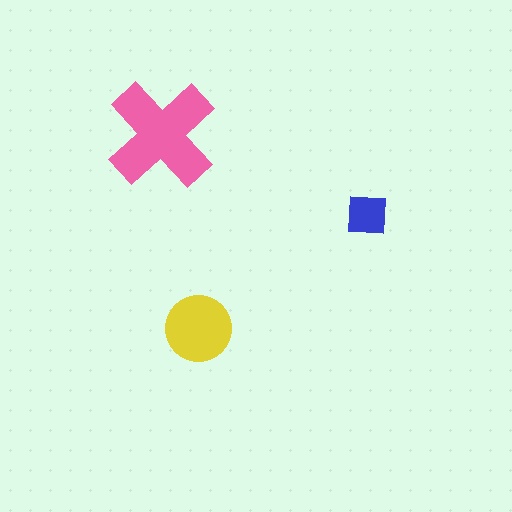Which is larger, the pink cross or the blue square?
The pink cross.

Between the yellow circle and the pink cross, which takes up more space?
The pink cross.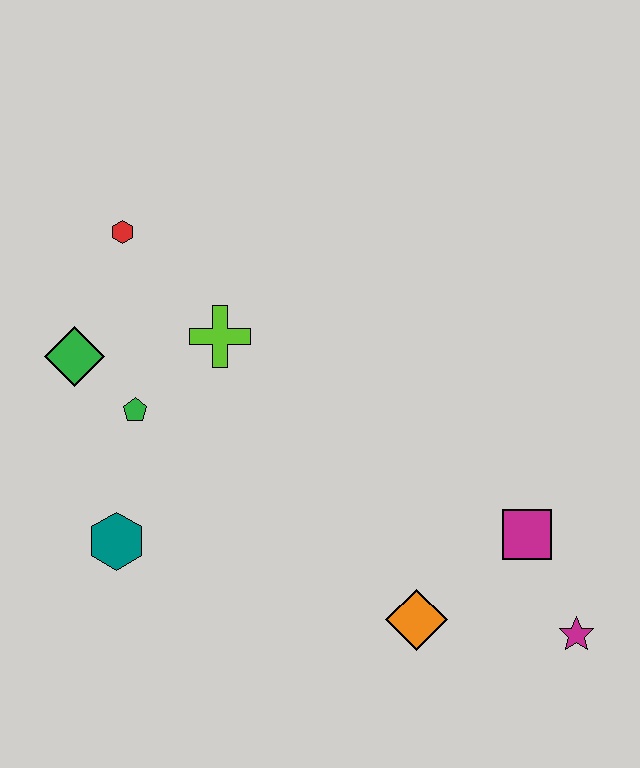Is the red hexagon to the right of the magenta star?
No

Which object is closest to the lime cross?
The green pentagon is closest to the lime cross.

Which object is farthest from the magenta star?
The red hexagon is farthest from the magenta star.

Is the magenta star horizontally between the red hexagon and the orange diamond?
No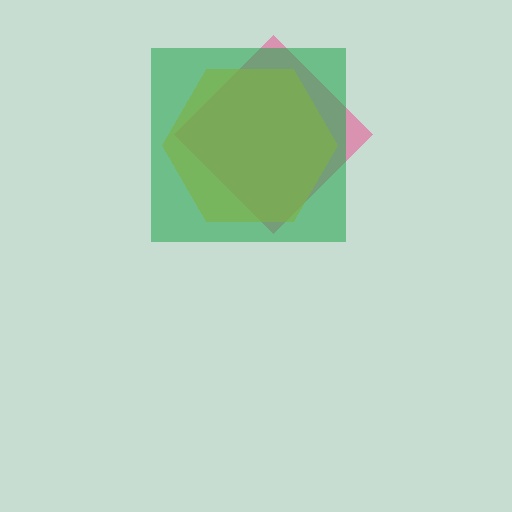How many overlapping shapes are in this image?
There are 3 overlapping shapes in the image.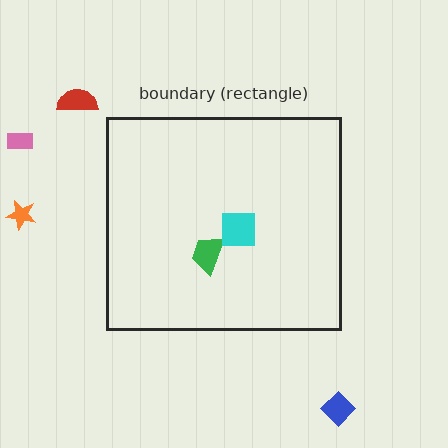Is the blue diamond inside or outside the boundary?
Outside.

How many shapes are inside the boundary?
2 inside, 4 outside.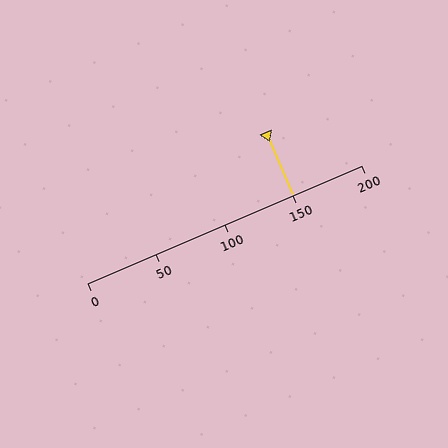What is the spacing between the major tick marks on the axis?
The major ticks are spaced 50 apart.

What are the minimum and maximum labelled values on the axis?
The axis runs from 0 to 200.